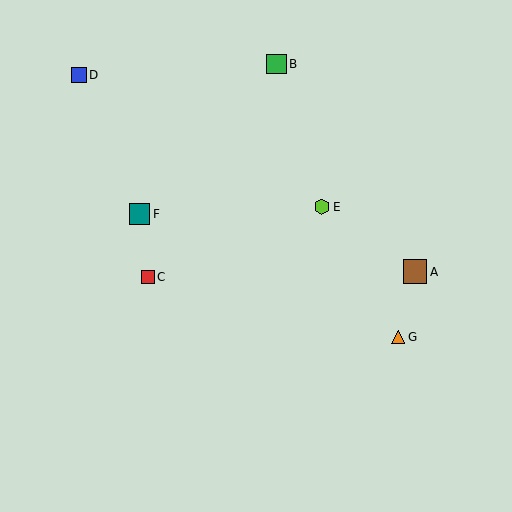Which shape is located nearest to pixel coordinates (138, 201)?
The teal square (labeled F) at (139, 214) is nearest to that location.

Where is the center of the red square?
The center of the red square is at (148, 277).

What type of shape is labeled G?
Shape G is an orange triangle.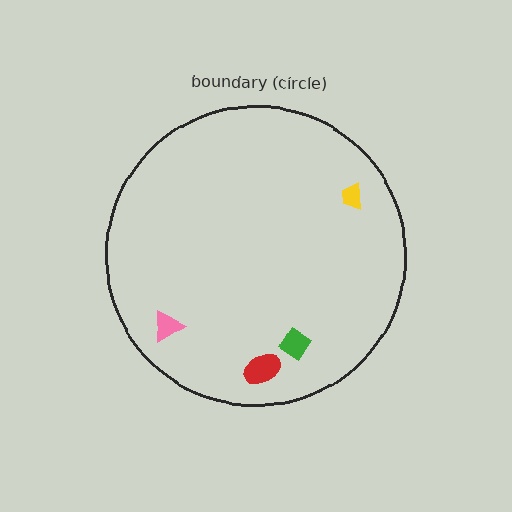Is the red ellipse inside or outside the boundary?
Inside.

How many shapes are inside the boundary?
4 inside, 0 outside.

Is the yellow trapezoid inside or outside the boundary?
Inside.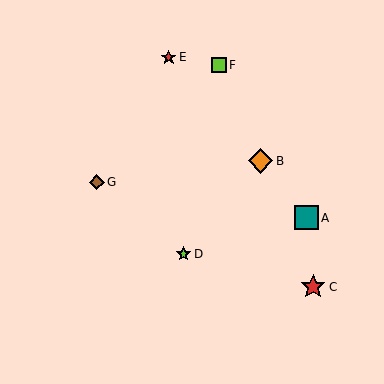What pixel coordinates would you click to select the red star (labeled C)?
Click at (313, 287) to select the red star C.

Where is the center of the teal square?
The center of the teal square is at (306, 218).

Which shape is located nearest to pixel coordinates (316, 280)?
The red star (labeled C) at (313, 287) is nearest to that location.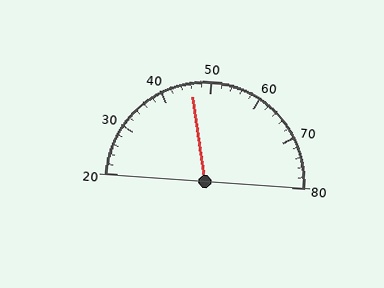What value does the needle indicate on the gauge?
The needle indicates approximately 46.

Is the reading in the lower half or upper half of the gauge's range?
The reading is in the lower half of the range (20 to 80).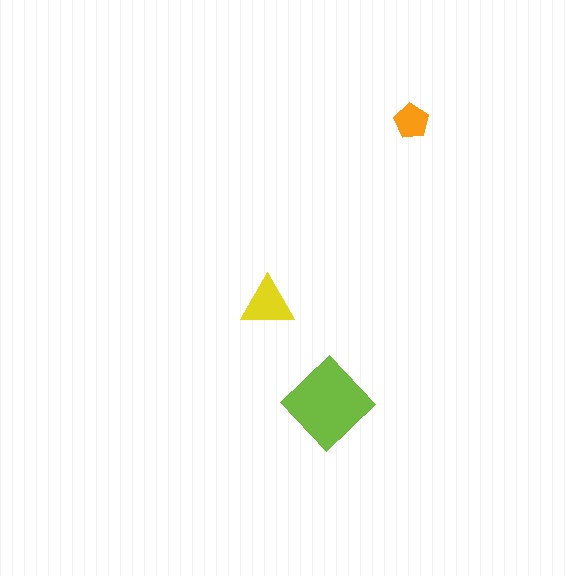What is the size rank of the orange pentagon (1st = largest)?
3rd.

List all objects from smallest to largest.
The orange pentagon, the yellow triangle, the lime diamond.